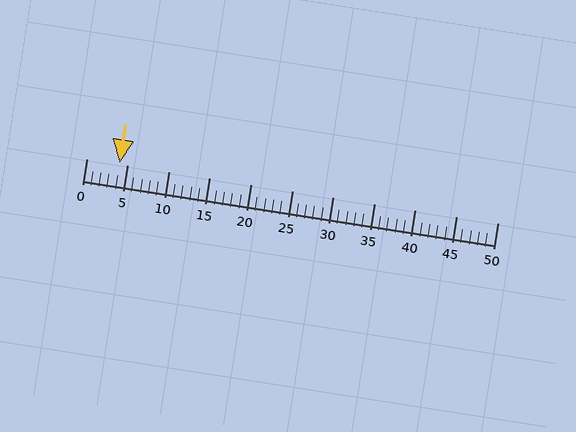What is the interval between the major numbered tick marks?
The major tick marks are spaced 5 units apart.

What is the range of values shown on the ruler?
The ruler shows values from 0 to 50.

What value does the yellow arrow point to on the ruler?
The yellow arrow points to approximately 4.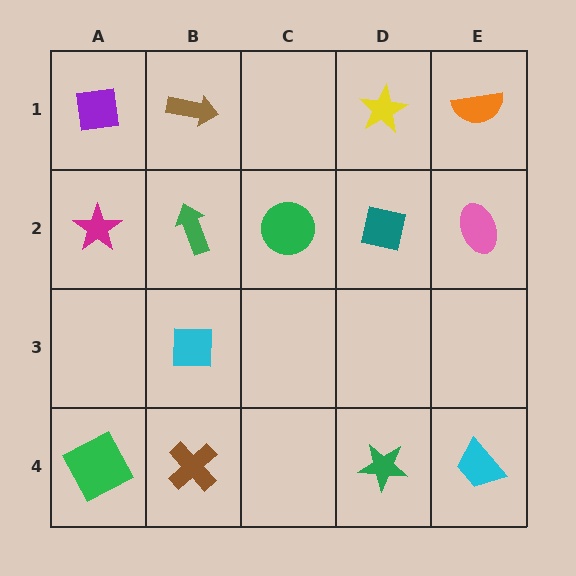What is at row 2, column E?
A pink ellipse.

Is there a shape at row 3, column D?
No, that cell is empty.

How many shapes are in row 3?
1 shape.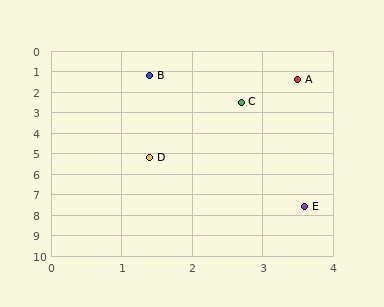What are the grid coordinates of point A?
Point A is at approximately (3.5, 1.4).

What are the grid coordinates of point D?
Point D is at approximately (1.4, 5.2).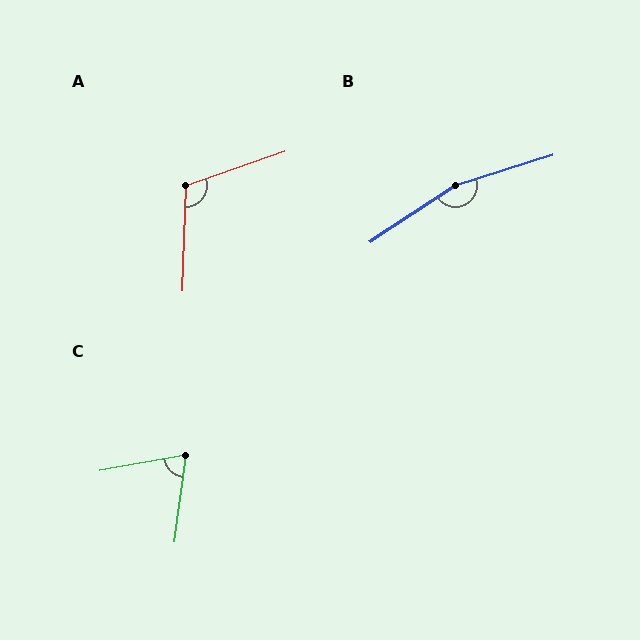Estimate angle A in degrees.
Approximately 111 degrees.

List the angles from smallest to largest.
C (72°), A (111°), B (164°).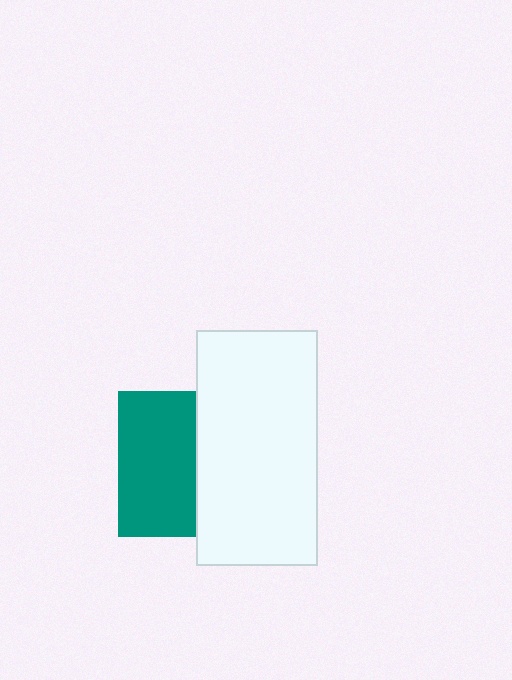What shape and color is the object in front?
The object in front is a white rectangle.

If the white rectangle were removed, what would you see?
You would see the complete teal square.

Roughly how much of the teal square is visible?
About half of it is visible (roughly 53%).